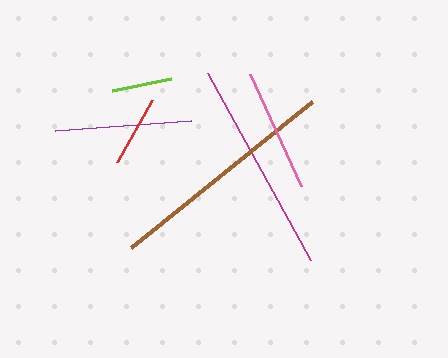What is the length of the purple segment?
The purple segment is approximately 137 pixels long.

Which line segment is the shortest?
The lime line is the shortest at approximately 60 pixels.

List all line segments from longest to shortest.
From longest to shortest: brown, magenta, purple, pink, red, lime.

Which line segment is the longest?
The brown line is the longest at approximately 233 pixels.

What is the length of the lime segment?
The lime segment is approximately 60 pixels long.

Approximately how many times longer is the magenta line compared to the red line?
The magenta line is approximately 3.0 times the length of the red line.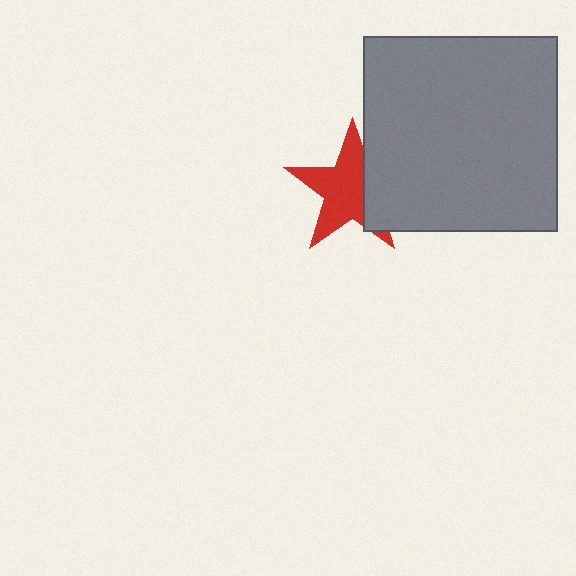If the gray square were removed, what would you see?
You would see the complete red star.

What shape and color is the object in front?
The object in front is a gray square.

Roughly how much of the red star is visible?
Most of it is visible (roughly 69%).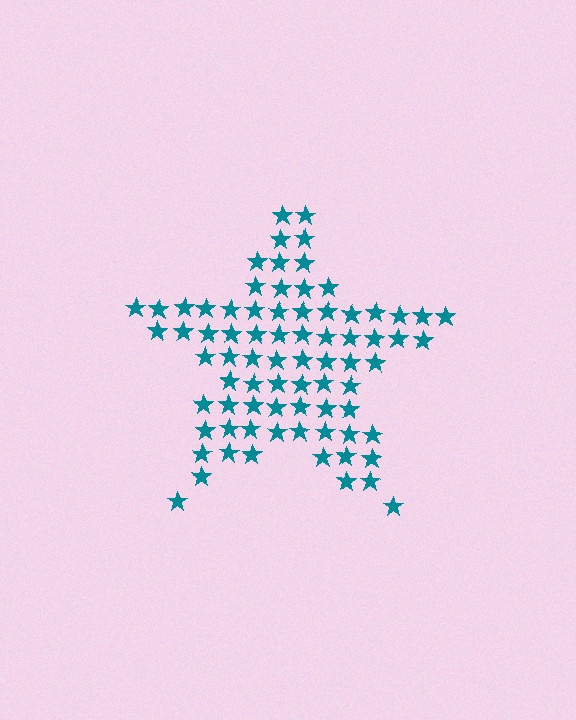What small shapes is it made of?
It is made of small stars.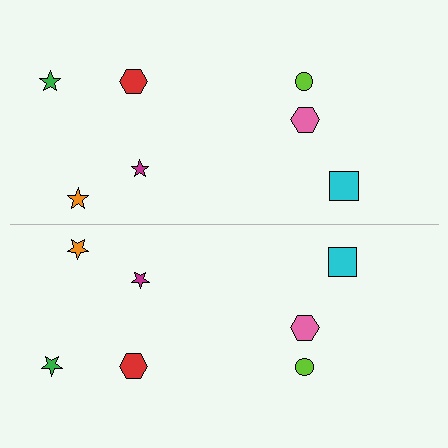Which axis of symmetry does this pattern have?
The pattern has a horizontal axis of symmetry running through the center of the image.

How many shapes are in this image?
There are 14 shapes in this image.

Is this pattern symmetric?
Yes, this pattern has bilateral (reflection) symmetry.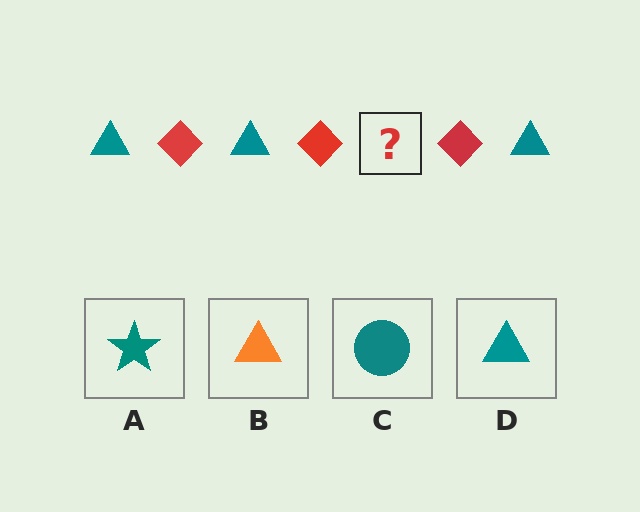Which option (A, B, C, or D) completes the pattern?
D.